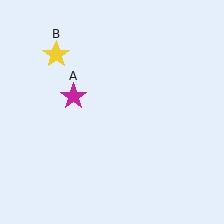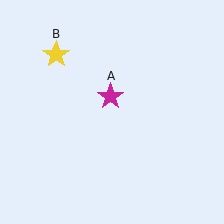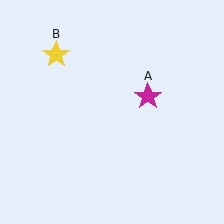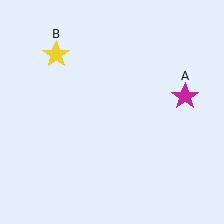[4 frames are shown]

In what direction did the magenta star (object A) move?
The magenta star (object A) moved right.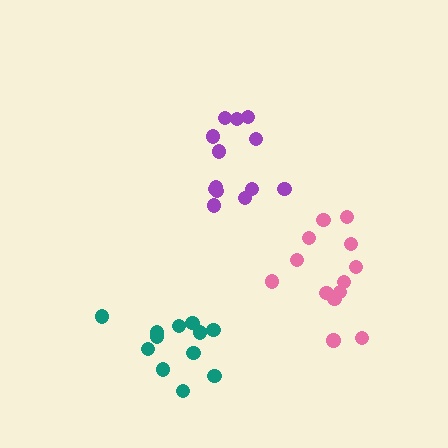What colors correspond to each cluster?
The clusters are colored: pink, teal, purple.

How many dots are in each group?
Group 1: 13 dots, Group 2: 12 dots, Group 3: 13 dots (38 total).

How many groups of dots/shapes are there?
There are 3 groups.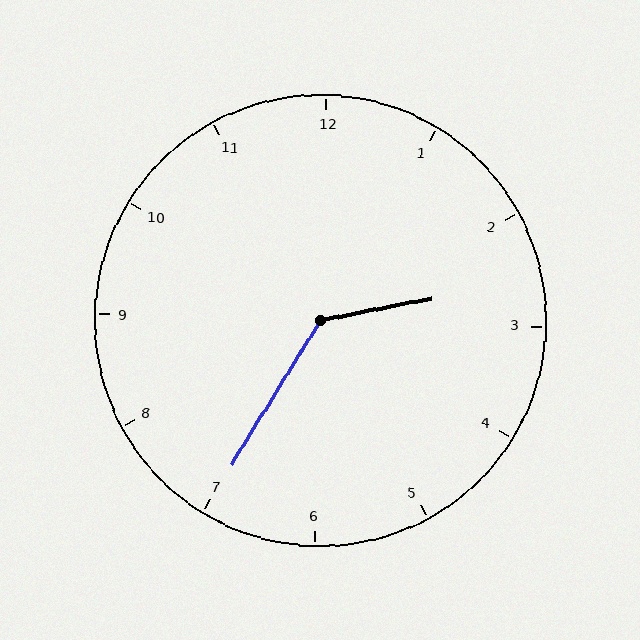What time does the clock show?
2:35.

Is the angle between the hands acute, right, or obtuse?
It is obtuse.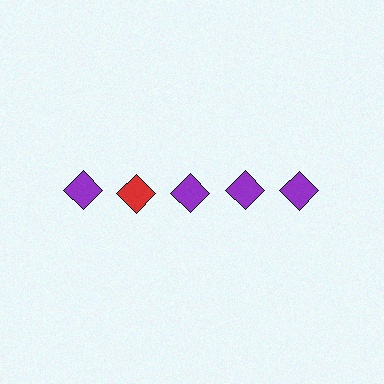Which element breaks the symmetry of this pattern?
The red diamond in the top row, second from left column breaks the symmetry. All other shapes are purple diamonds.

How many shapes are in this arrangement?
There are 5 shapes arranged in a grid pattern.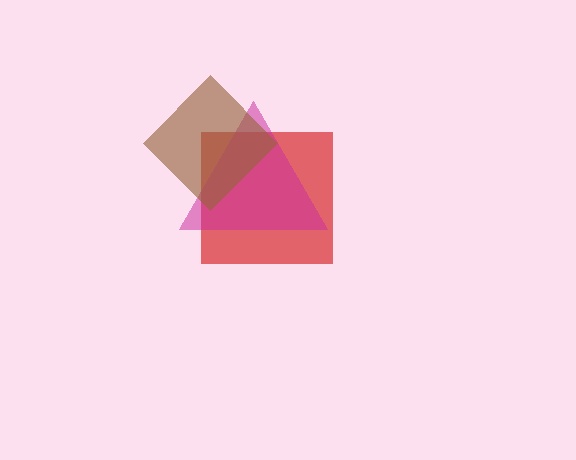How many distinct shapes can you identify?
There are 3 distinct shapes: a red square, a magenta triangle, a brown diamond.